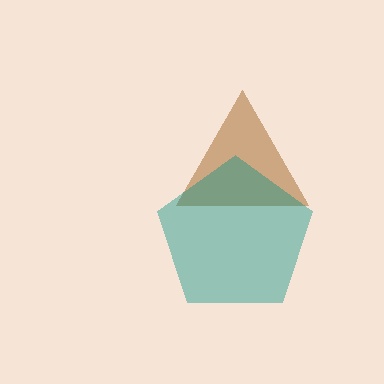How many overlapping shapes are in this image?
There are 2 overlapping shapes in the image.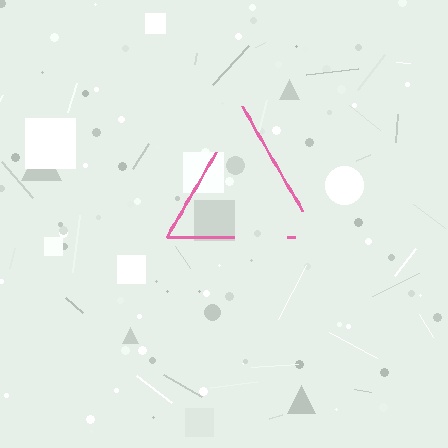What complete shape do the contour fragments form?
The contour fragments form a triangle.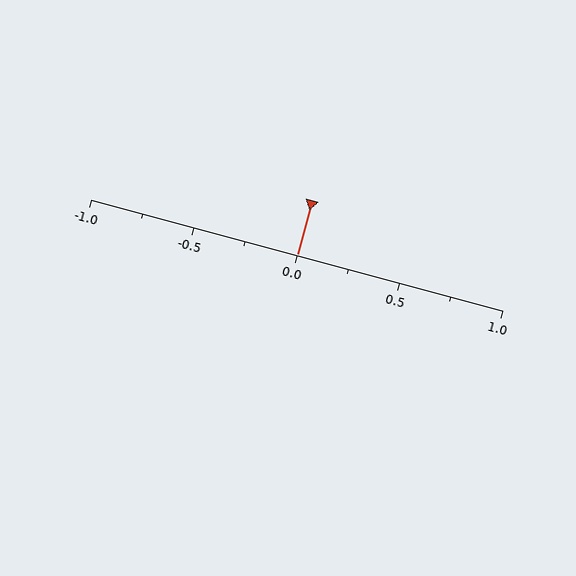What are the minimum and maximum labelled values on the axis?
The axis runs from -1.0 to 1.0.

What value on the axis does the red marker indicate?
The marker indicates approximately 0.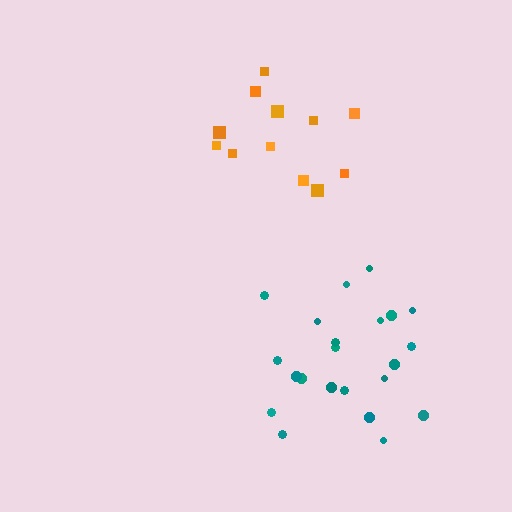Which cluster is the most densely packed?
Teal.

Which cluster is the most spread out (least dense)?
Orange.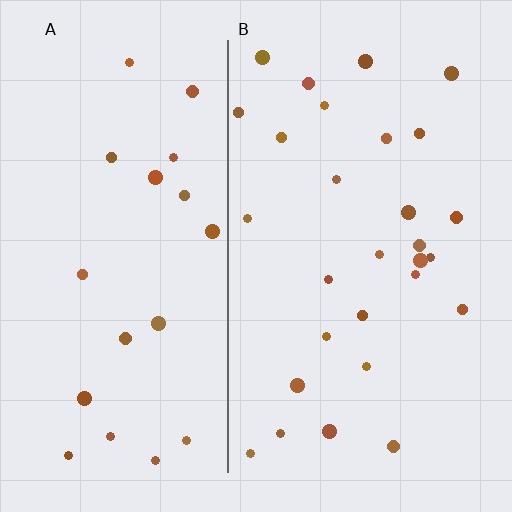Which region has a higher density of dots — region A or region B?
B (the right).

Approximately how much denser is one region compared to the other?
Approximately 1.4× — region B over region A.